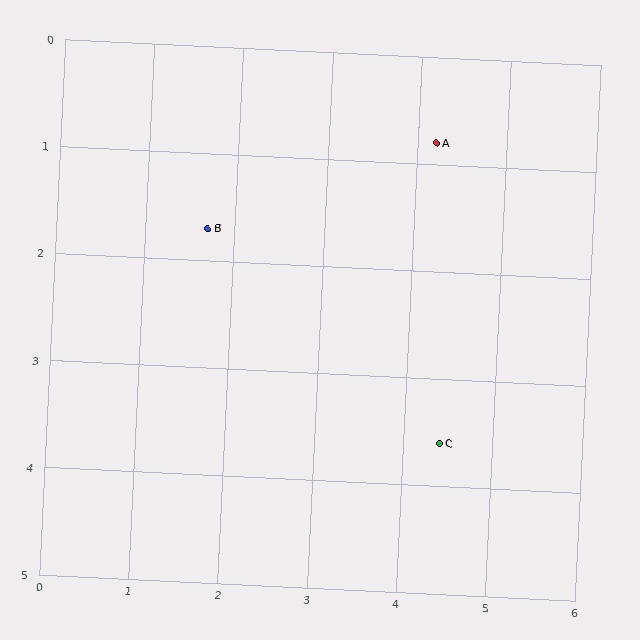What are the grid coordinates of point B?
Point B is at approximately (1.7, 1.7).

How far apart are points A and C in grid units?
Points A and C are about 2.8 grid units apart.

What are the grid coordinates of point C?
Point C is at approximately (4.4, 3.6).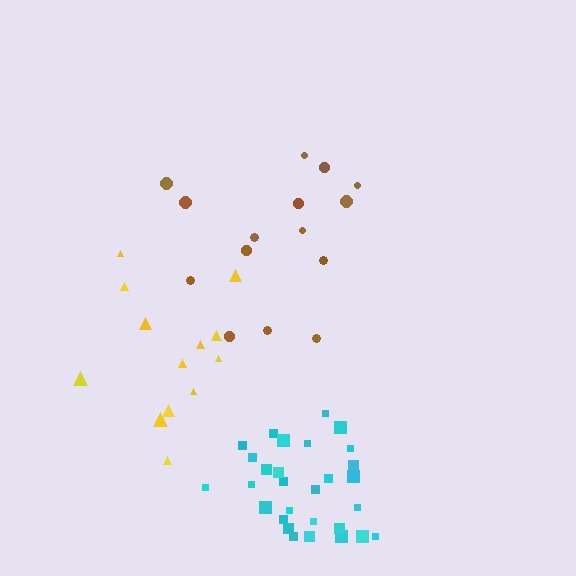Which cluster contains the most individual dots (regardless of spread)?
Cyan (29).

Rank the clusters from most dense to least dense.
cyan, brown, yellow.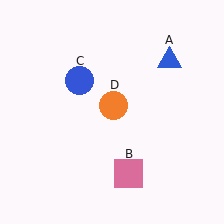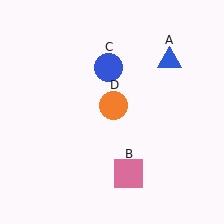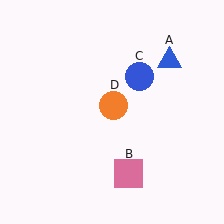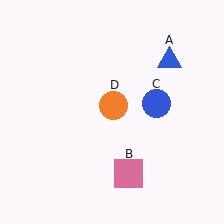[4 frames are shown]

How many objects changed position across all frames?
1 object changed position: blue circle (object C).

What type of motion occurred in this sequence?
The blue circle (object C) rotated clockwise around the center of the scene.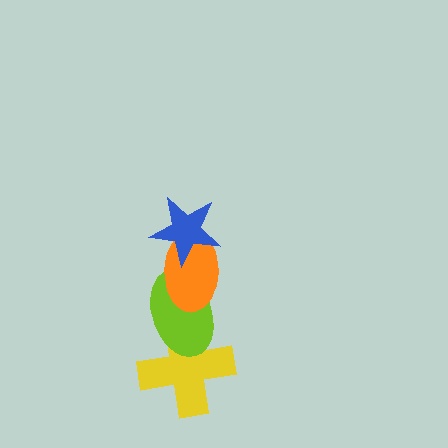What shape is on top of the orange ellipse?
The blue star is on top of the orange ellipse.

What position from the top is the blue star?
The blue star is 1st from the top.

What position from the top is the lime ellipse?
The lime ellipse is 3rd from the top.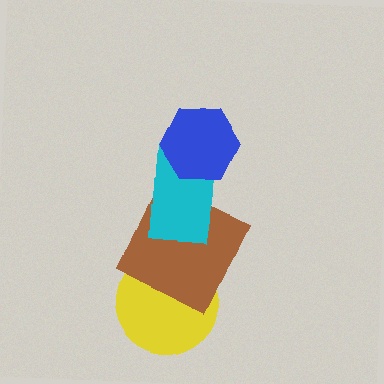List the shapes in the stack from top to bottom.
From top to bottom: the blue hexagon, the cyan rectangle, the brown square, the yellow circle.